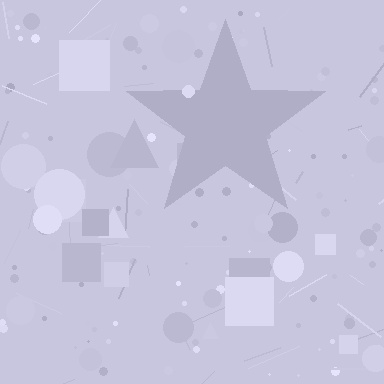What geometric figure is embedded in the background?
A star is embedded in the background.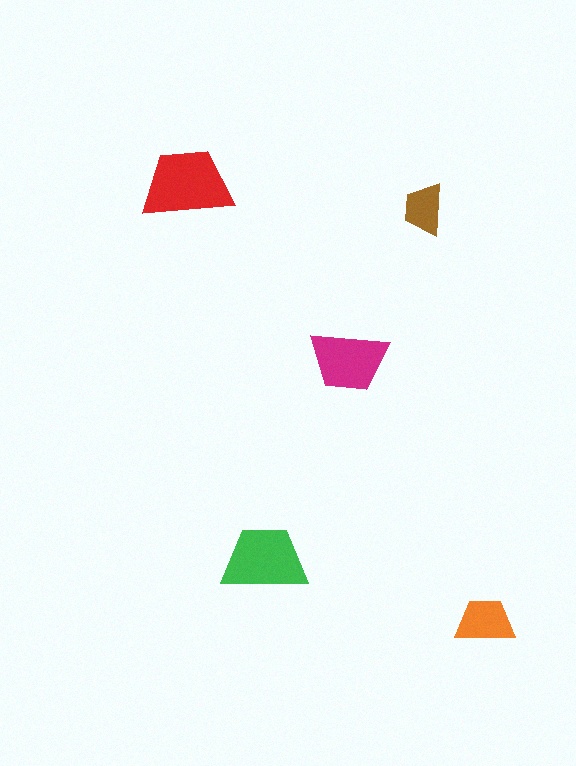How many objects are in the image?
There are 5 objects in the image.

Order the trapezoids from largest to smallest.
the red one, the green one, the magenta one, the orange one, the brown one.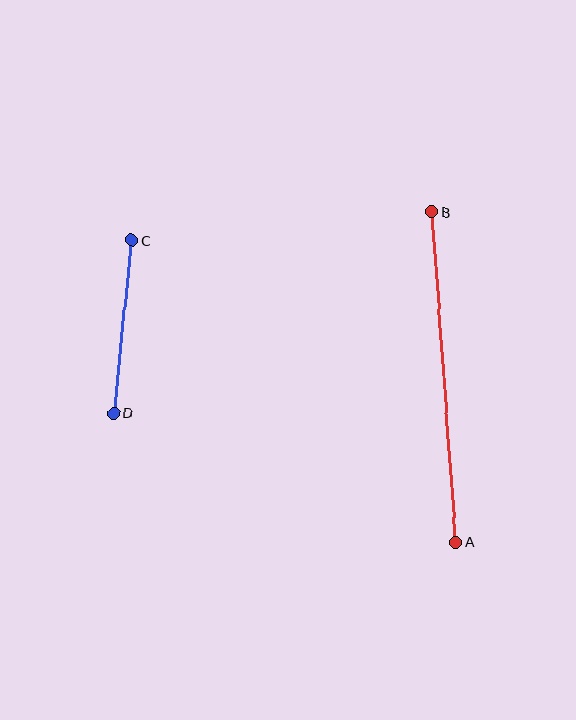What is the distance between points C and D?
The distance is approximately 174 pixels.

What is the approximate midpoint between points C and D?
The midpoint is at approximately (123, 327) pixels.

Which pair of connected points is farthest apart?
Points A and B are farthest apart.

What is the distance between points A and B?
The distance is approximately 330 pixels.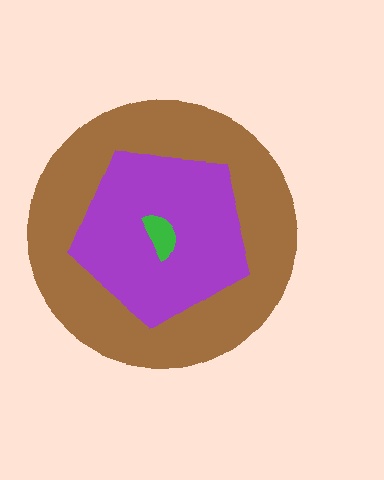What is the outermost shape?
The brown circle.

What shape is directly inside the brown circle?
The purple pentagon.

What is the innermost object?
The green semicircle.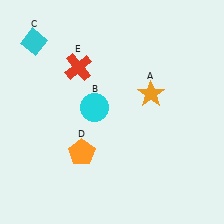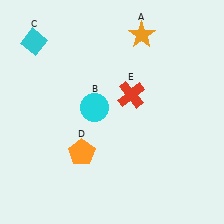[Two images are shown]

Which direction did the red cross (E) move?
The red cross (E) moved right.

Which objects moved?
The objects that moved are: the orange star (A), the red cross (E).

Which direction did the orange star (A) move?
The orange star (A) moved up.